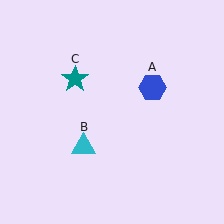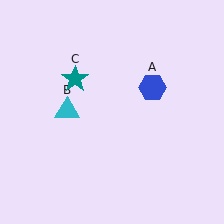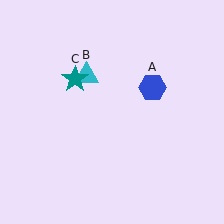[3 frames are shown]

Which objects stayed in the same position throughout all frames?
Blue hexagon (object A) and teal star (object C) remained stationary.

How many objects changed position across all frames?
1 object changed position: cyan triangle (object B).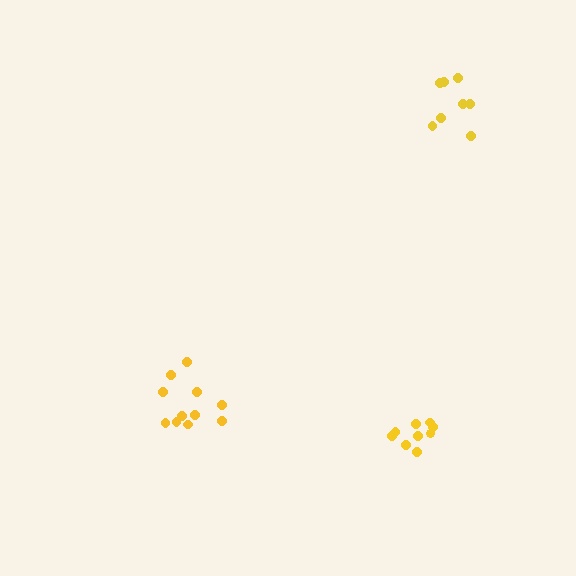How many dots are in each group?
Group 1: 11 dots, Group 2: 9 dots, Group 3: 8 dots (28 total).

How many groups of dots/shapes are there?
There are 3 groups.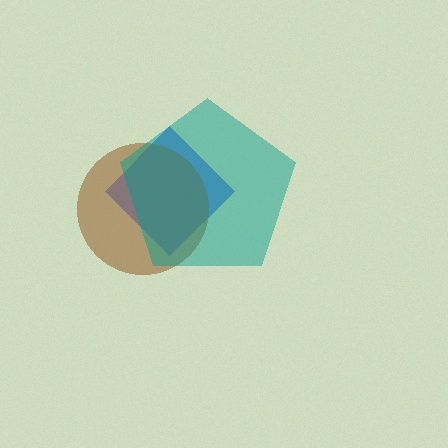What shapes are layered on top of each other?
The layered shapes are: a blue diamond, a brown circle, a teal pentagon.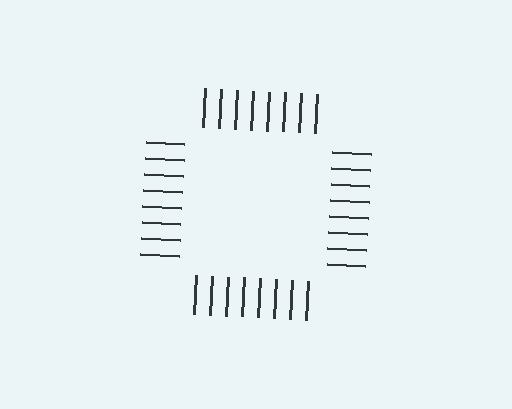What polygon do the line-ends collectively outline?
An illusory square — the line segments terminate on its edges but no continuous stroke is drawn.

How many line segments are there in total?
32 — 8 along each of the 4 edges.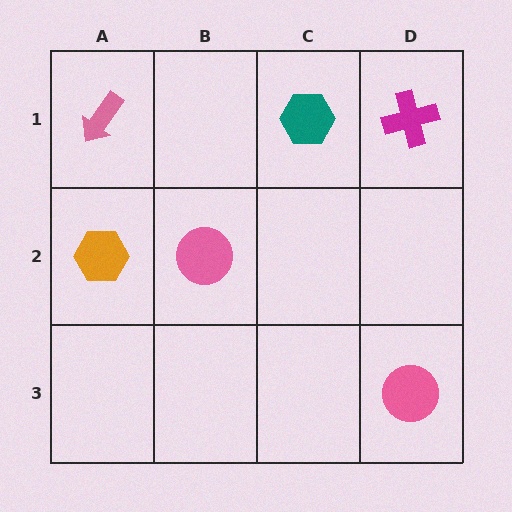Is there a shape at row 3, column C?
No, that cell is empty.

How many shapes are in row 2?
2 shapes.